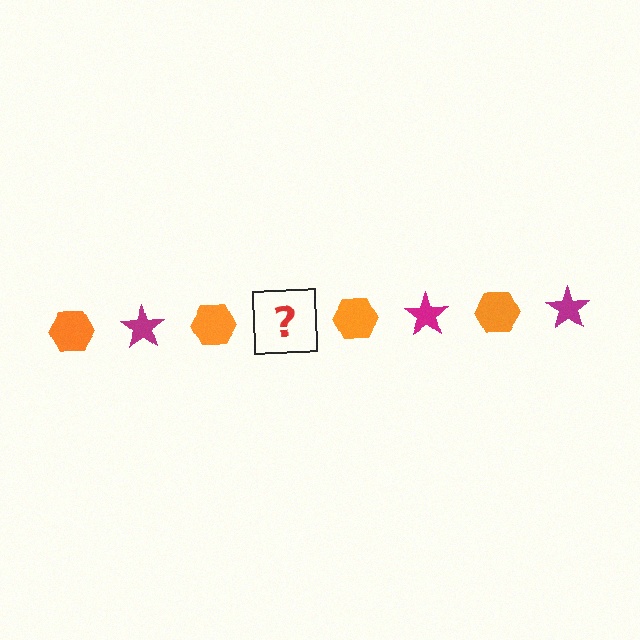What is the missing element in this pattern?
The missing element is a magenta star.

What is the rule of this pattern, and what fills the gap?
The rule is that the pattern alternates between orange hexagon and magenta star. The gap should be filled with a magenta star.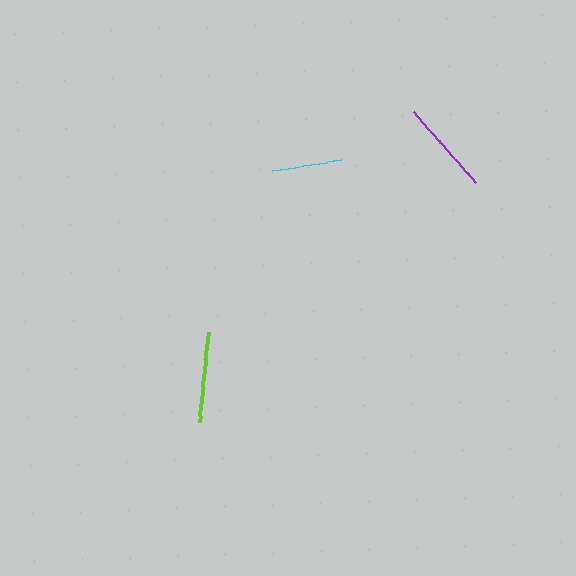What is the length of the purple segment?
The purple segment is approximately 95 pixels long.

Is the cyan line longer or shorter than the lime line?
The lime line is longer than the cyan line.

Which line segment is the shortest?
The cyan line is the shortest at approximately 70 pixels.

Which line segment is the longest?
The purple line is the longest at approximately 95 pixels.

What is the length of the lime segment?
The lime segment is approximately 90 pixels long.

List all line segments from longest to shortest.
From longest to shortest: purple, lime, cyan.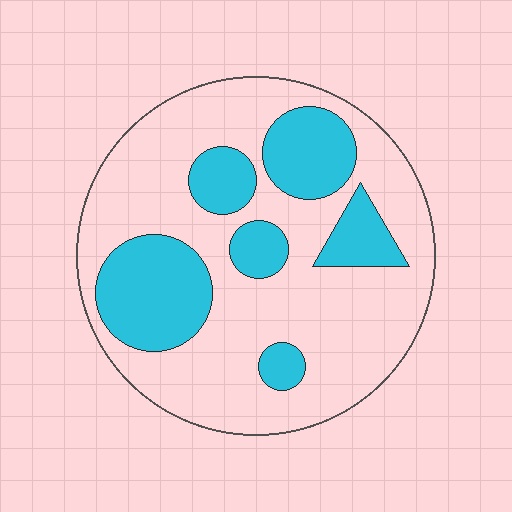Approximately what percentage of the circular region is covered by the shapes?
Approximately 30%.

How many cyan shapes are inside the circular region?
6.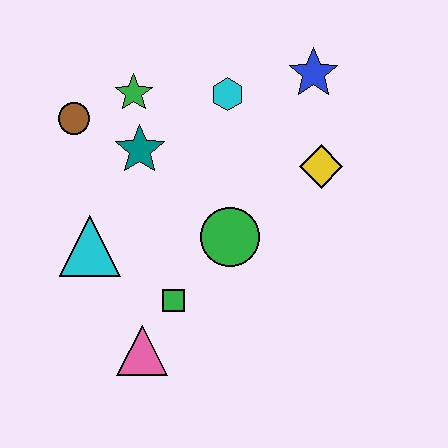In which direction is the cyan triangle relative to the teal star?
The cyan triangle is below the teal star.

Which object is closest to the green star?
The teal star is closest to the green star.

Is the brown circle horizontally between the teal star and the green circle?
No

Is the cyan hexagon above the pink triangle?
Yes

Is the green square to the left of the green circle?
Yes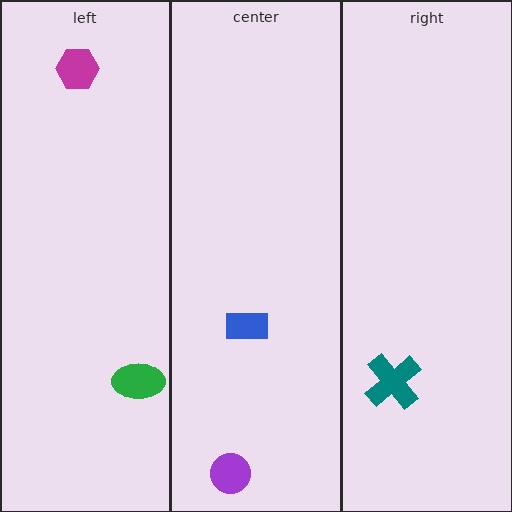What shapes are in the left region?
The green ellipse, the magenta hexagon.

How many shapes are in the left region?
2.